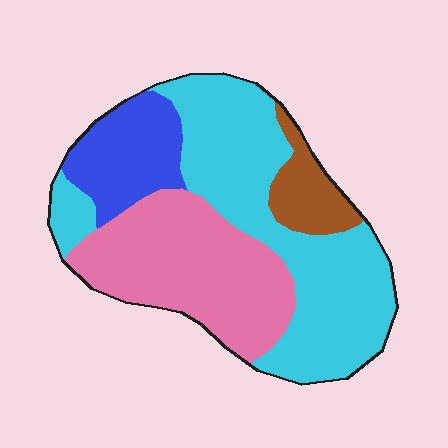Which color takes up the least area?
Brown, at roughly 10%.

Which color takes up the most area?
Cyan, at roughly 45%.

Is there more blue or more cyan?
Cyan.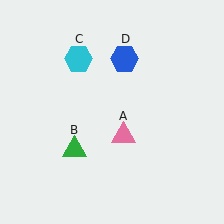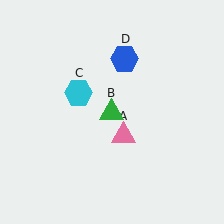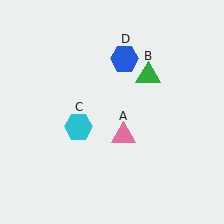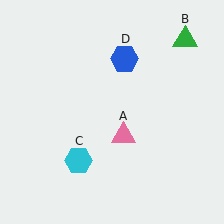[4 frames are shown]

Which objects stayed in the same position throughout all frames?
Pink triangle (object A) and blue hexagon (object D) remained stationary.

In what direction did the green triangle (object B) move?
The green triangle (object B) moved up and to the right.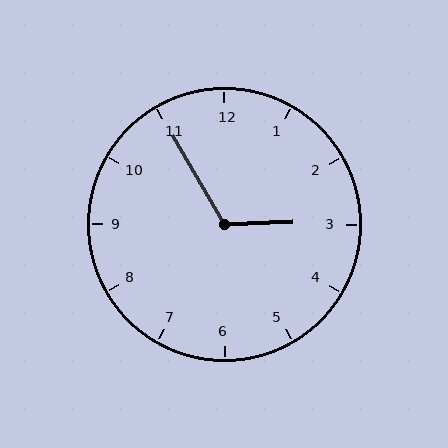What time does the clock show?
2:55.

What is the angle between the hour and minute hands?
Approximately 118 degrees.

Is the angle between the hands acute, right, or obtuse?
It is obtuse.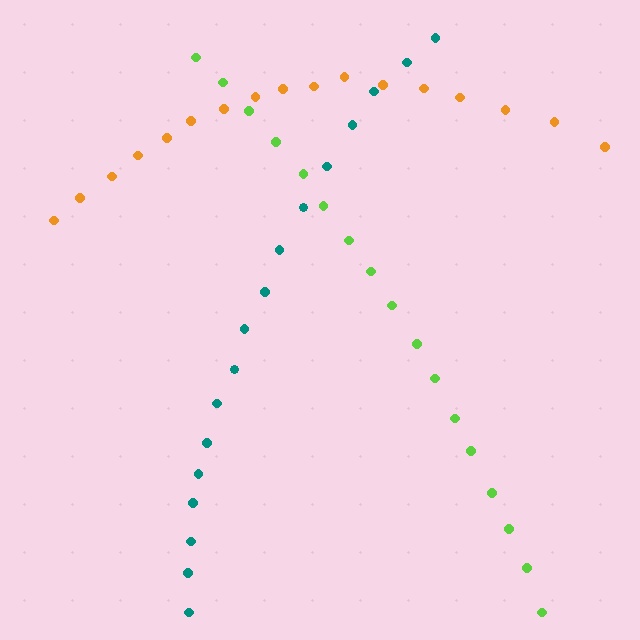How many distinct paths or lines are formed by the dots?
There are 3 distinct paths.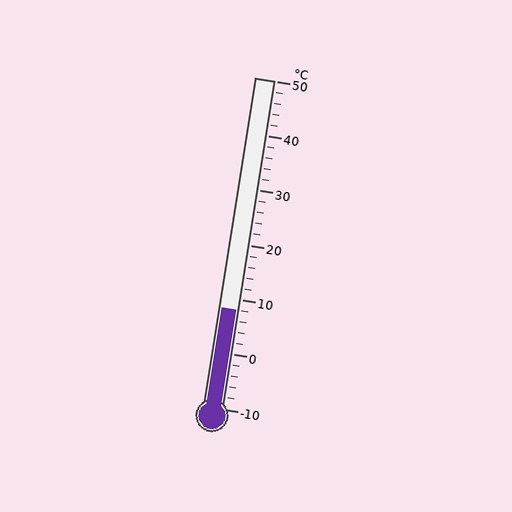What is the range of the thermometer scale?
The thermometer scale ranges from -10°C to 50°C.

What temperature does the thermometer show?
The thermometer shows approximately 8°C.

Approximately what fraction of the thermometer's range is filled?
The thermometer is filled to approximately 30% of its range.